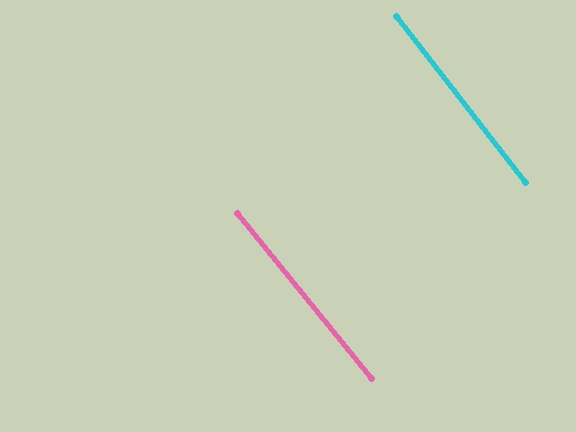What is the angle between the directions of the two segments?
Approximately 1 degree.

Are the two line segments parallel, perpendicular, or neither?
Parallel — their directions differ by only 0.9°.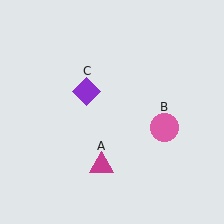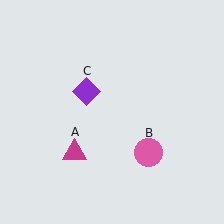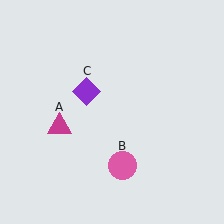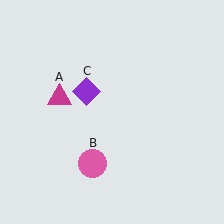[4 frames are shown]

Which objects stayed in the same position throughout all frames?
Purple diamond (object C) remained stationary.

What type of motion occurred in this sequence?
The magenta triangle (object A), pink circle (object B) rotated clockwise around the center of the scene.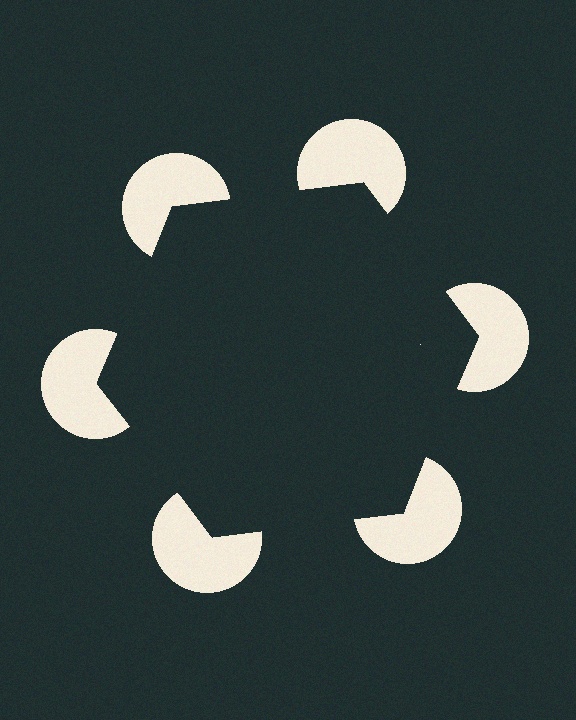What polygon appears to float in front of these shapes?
An illusory hexagon — its edges are inferred from the aligned wedge cuts in the pac-man discs, not physically drawn.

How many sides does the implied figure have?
6 sides.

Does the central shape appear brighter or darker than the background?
It typically appears slightly darker than the background, even though no actual brightness change is drawn.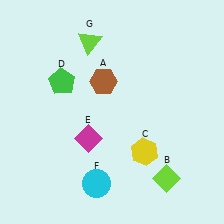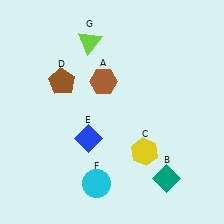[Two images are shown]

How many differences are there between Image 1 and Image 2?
There are 3 differences between the two images.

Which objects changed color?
B changed from lime to teal. D changed from green to brown. E changed from magenta to blue.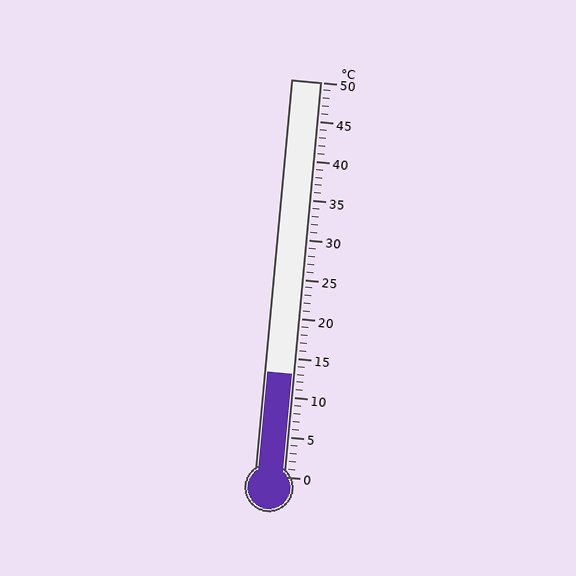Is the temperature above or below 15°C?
The temperature is below 15°C.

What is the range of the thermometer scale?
The thermometer scale ranges from 0°C to 50°C.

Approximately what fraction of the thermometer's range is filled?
The thermometer is filled to approximately 25% of its range.